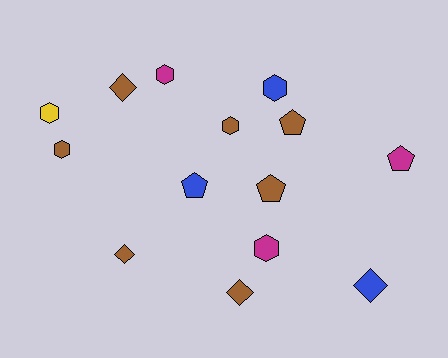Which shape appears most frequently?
Hexagon, with 6 objects.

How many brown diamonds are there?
There are 3 brown diamonds.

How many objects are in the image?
There are 14 objects.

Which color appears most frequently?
Brown, with 7 objects.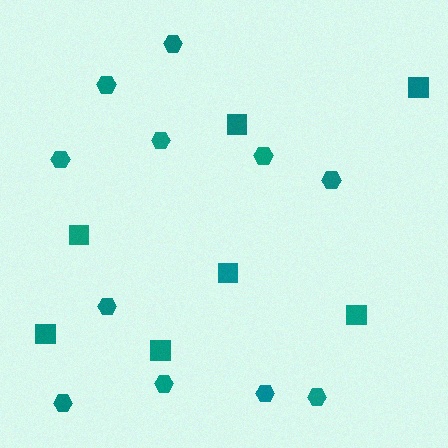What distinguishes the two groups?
There are 2 groups: one group of squares (7) and one group of hexagons (11).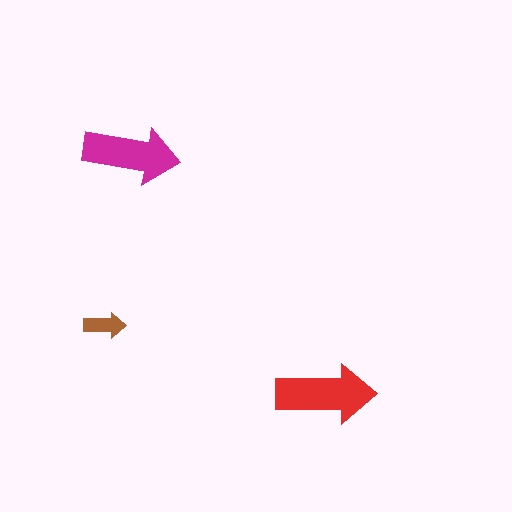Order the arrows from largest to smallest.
the red one, the magenta one, the brown one.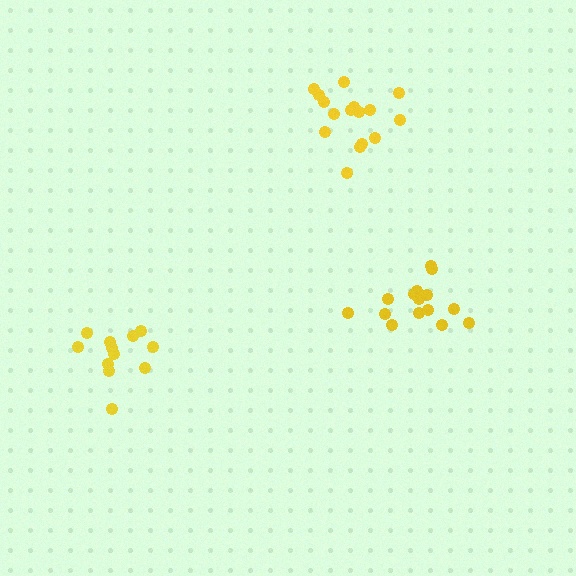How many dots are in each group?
Group 1: 12 dots, Group 2: 16 dots, Group 3: 15 dots (43 total).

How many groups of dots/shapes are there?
There are 3 groups.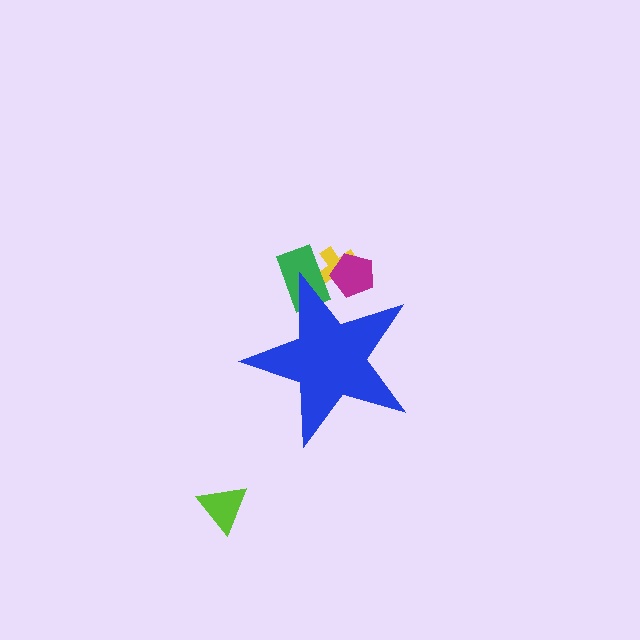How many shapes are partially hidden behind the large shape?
3 shapes are partially hidden.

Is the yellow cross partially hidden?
Yes, the yellow cross is partially hidden behind the blue star.